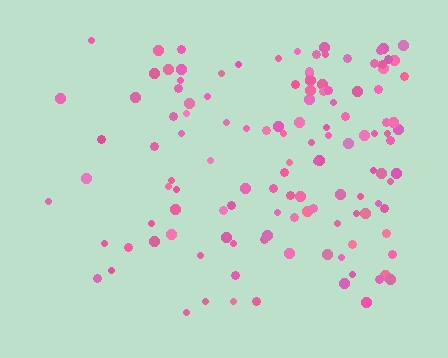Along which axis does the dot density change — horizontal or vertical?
Horizontal.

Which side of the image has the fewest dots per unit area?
The left.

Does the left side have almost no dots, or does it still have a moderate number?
Still a moderate number, just noticeably fewer than the right.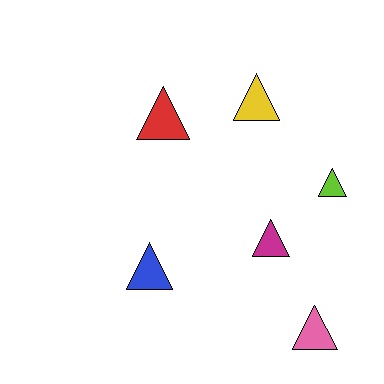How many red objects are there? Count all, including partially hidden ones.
There is 1 red object.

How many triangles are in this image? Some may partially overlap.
There are 6 triangles.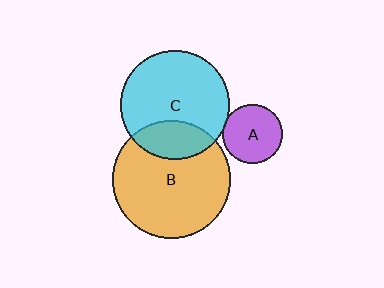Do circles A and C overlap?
Yes.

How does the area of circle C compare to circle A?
Approximately 3.4 times.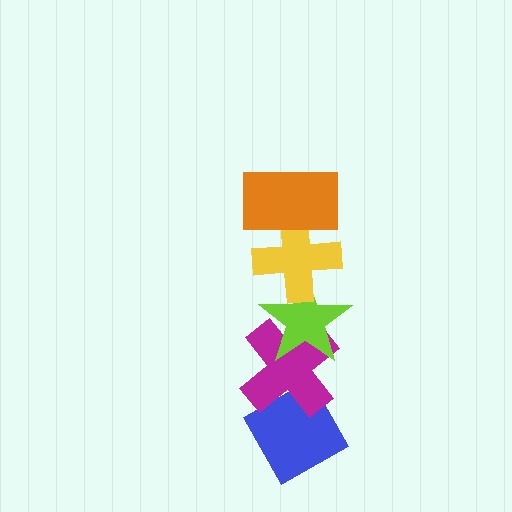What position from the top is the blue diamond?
The blue diamond is 5th from the top.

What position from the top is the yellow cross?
The yellow cross is 2nd from the top.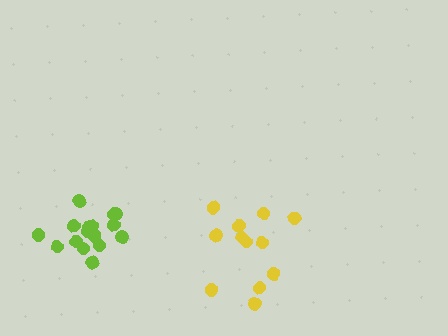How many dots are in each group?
Group 1: 16 dots, Group 2: 12 dots (28 total).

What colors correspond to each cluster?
The clusters are colored: lime, yellow.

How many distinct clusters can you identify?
There are 2 distinct clusters.